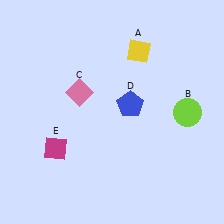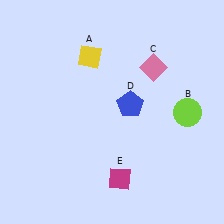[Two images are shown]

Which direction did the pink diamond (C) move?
The pink diamond (C) moved right.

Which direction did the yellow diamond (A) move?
The yellow diamond (A) moved left.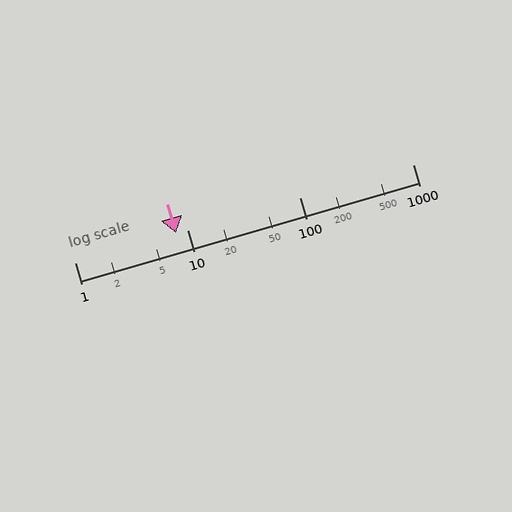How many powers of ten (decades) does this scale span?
The scale spans 3 decades, from 1 to 1000.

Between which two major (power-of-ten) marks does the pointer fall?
The pointer is between 1 and 10.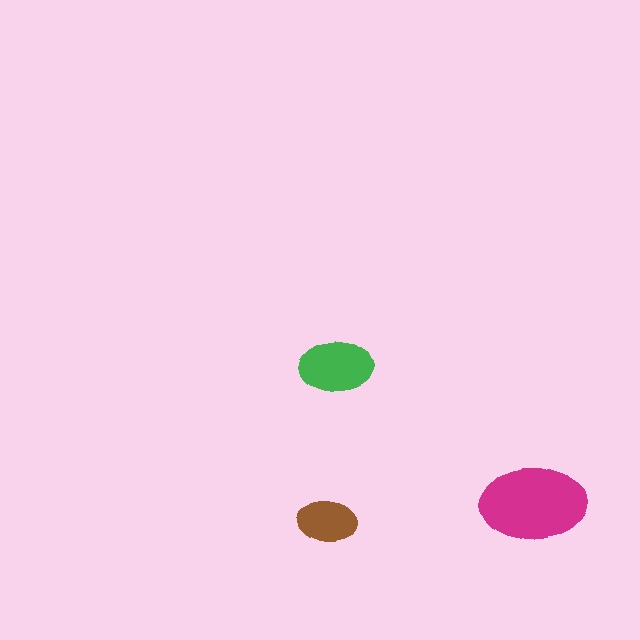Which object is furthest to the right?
The magenta ellipse is rightmost.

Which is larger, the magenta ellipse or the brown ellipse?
The magenta one.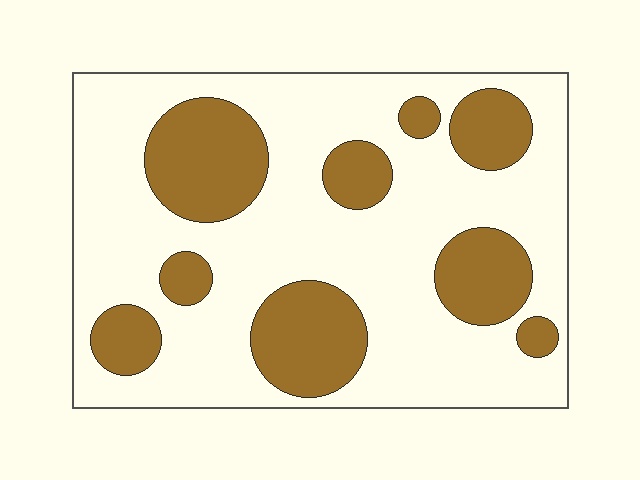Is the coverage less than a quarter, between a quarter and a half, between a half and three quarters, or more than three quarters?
Between a quarter and a half.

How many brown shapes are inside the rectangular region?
9.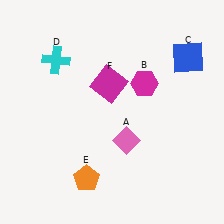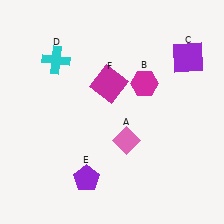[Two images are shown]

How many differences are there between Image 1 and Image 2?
There are 2 differences between the two images.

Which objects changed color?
C changed from blue to purple. E changed from orange to purple.